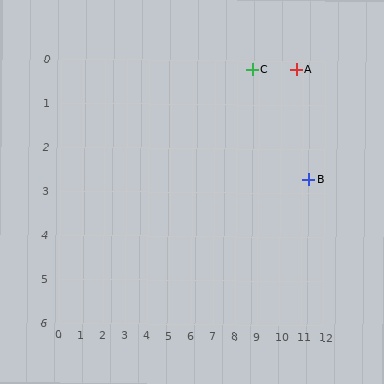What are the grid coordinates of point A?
Point A is at approximately (10.7, 0.2).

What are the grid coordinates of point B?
Point B is at approximately (11.3, 2.7).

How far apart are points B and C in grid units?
Points B and C are about 3.6 grid units apart.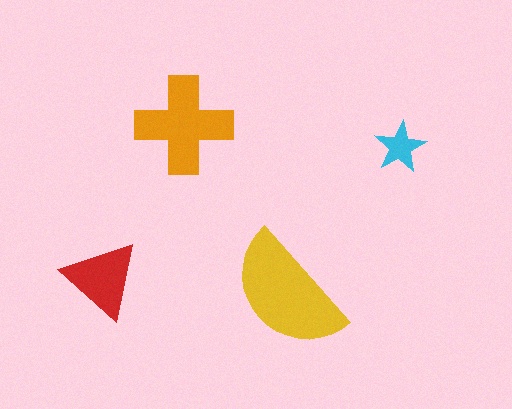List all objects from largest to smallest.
The yellow semicircle, the orange cross, the red triangle, the cyan star.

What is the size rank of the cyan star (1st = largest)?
4th.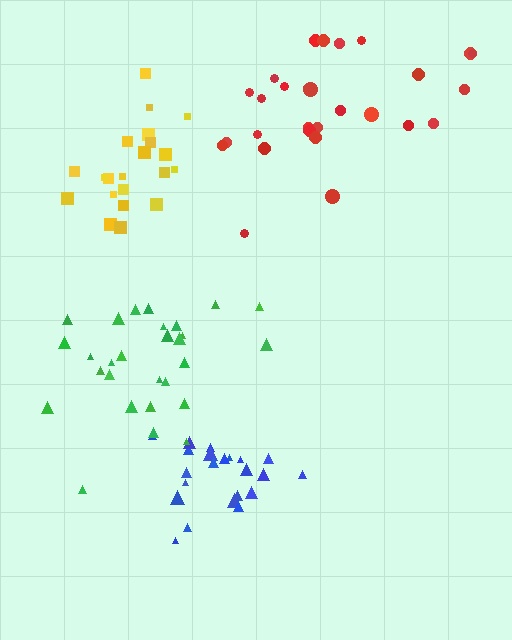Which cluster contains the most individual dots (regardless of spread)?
Green (29).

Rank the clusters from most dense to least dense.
blue, yellow, green, red.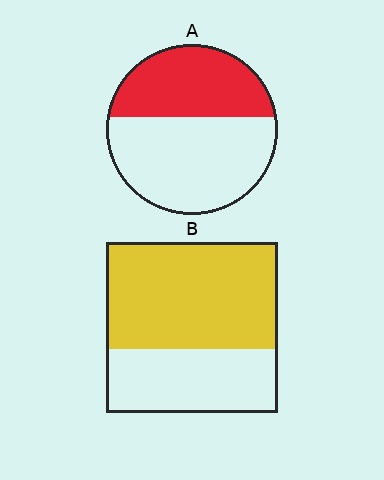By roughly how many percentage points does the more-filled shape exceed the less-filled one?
By roughly 20 percentage points (B over A).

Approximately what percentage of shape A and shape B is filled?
A is approximately 40% and B is approximately 65%.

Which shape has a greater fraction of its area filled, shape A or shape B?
Shape B.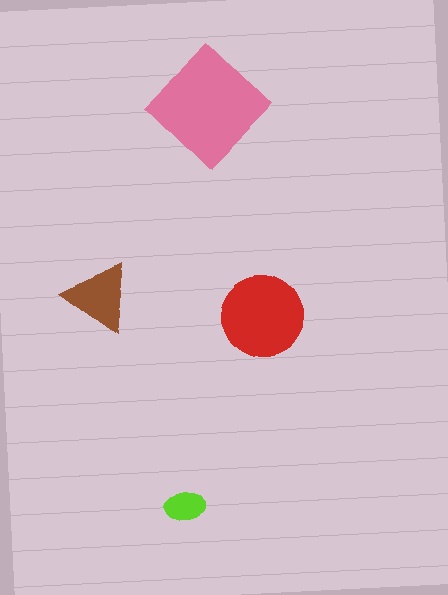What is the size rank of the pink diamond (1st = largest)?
1st.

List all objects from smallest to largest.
The lime ellipse, the brown triangle, the red circle, the pink diamond.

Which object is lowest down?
The lime ellipse is bottommost.